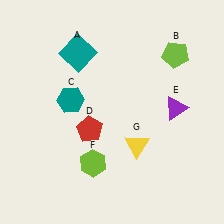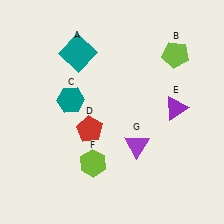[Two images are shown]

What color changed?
The triangle (G) changed from yellow in Image 1 to purple in Image 2.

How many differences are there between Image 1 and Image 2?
There is 1 difference between the two images.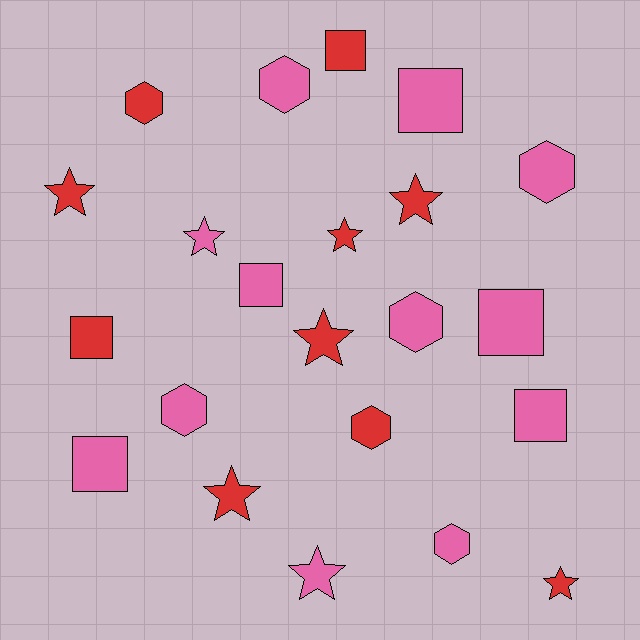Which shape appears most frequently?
Star, with 8 objects.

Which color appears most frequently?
Pink, with 12 objects.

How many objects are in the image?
There are 22 objects.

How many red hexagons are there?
There are 2 red hexagons.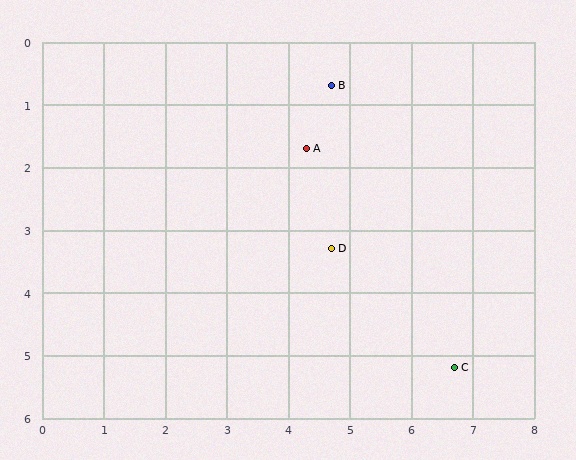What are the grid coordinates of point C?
Point C is at approximately (6.7, 5.2).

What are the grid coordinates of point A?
Point A is at approximately (4.3, 1.7).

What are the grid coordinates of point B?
Point B is at approximately (4.7, 0.7).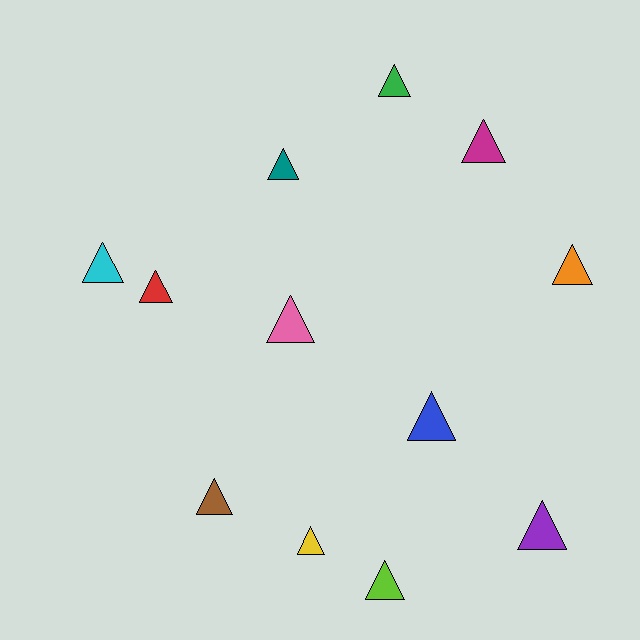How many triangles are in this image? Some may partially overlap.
There are 12 triangles.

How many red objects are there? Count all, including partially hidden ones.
There is 1 red object.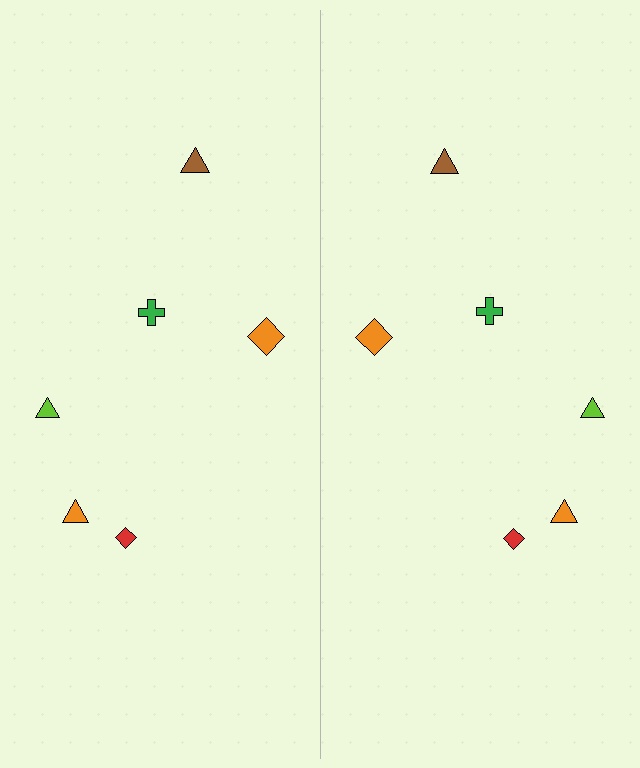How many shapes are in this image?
There are 12 shapes in this image.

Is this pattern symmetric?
Yes, this pattern has bilateral (reflection) symmetry.